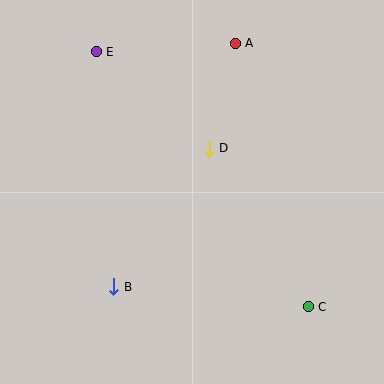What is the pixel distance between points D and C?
The distance between D and C is 187 pixels.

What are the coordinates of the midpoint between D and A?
The midpoint between D and A is at (222, 96).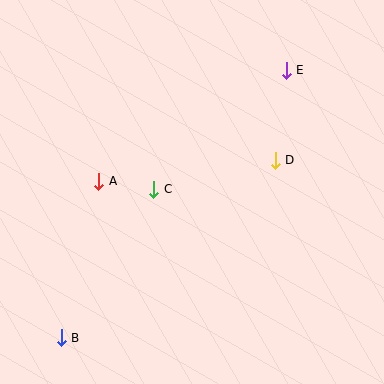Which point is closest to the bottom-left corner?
Point B is closest to the bottom-left corner.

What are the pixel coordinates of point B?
Point B is at (61, 338).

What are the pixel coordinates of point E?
Point E is at (286, 70).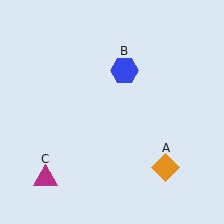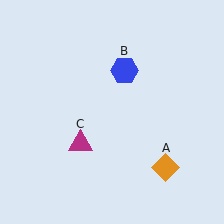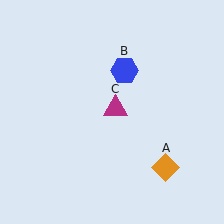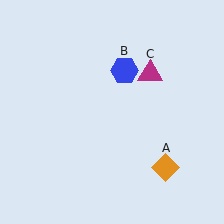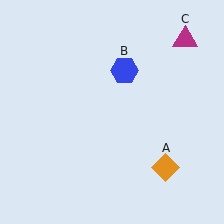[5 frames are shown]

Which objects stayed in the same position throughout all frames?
Orange diamond (object A) and blue hexagon (object B) remained stationary.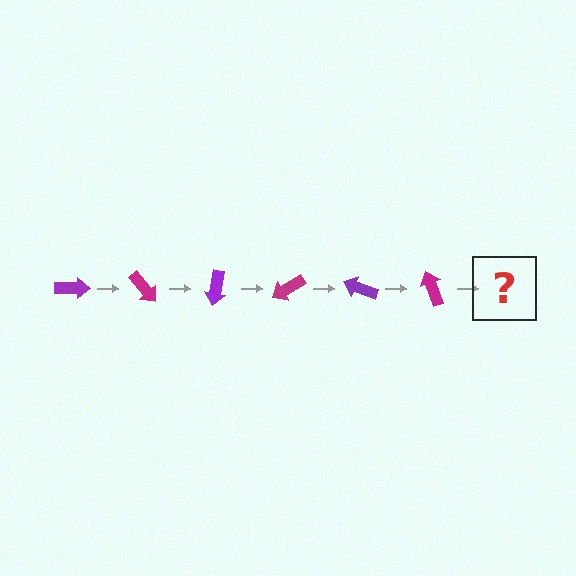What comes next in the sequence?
The next element should be a purple arrow, rotated 300 degrees from the start.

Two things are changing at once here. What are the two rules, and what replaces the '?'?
The two rules are that it rotates 50 degrees each step and the color cycles through purple and magenta. The '?' should be a purple arrow, rotated 300 degrees from the start.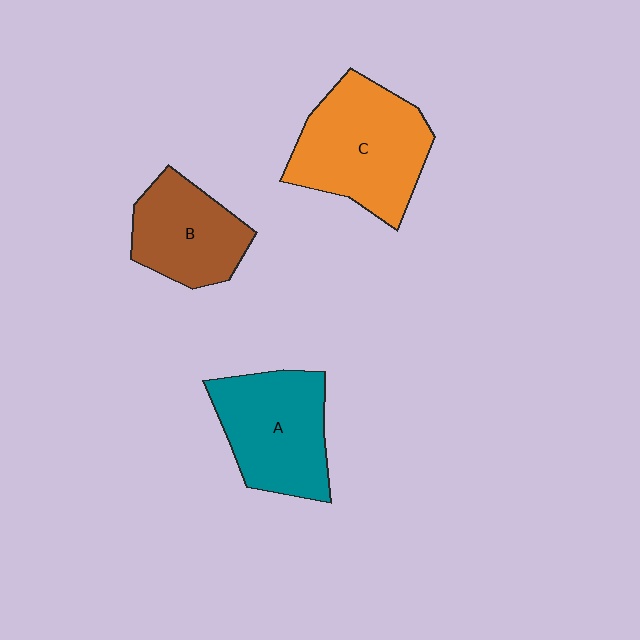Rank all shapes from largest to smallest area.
From largest to smallest: C (orange), A (teal), B (brown).